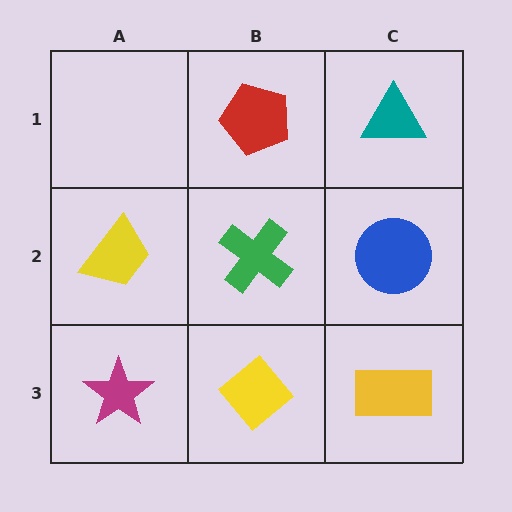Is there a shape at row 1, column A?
No, that cell is empty.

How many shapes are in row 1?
2 shapes.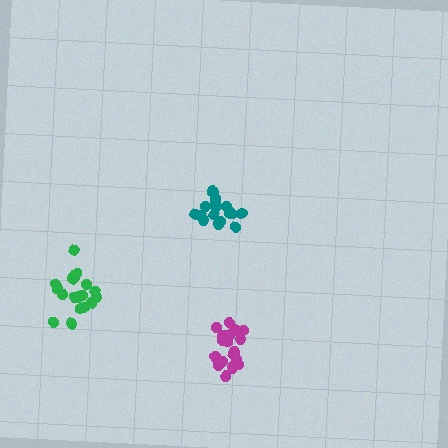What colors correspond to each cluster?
The clusters are colored: magenta, teal, green.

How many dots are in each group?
Group 1: 19 dots, Group 2: 18 dots, Group 3: 20 dots (57 total).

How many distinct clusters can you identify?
There are 3 distinct clusters.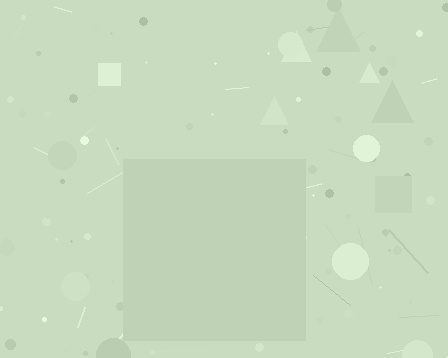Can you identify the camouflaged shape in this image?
The camouflaged shape is a square.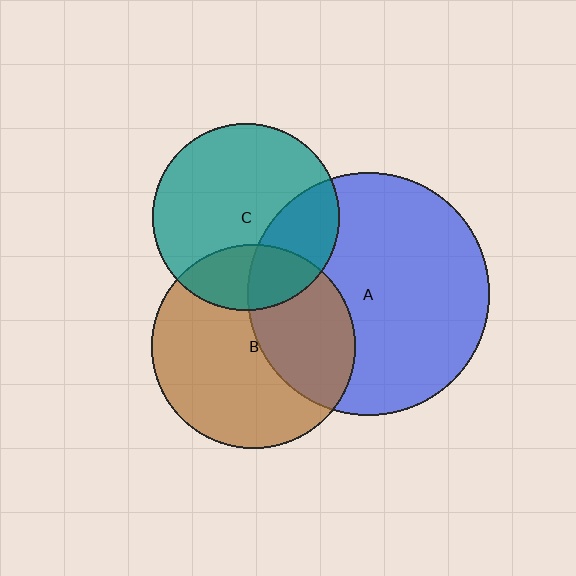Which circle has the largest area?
Circle A (blue).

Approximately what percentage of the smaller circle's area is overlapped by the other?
Approximately 30%.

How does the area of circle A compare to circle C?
Approximately 1.7 times.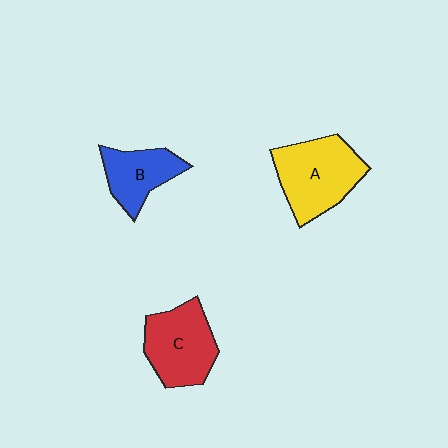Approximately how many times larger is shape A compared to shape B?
Approximately 1.5 times.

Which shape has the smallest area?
Shape B (blue).